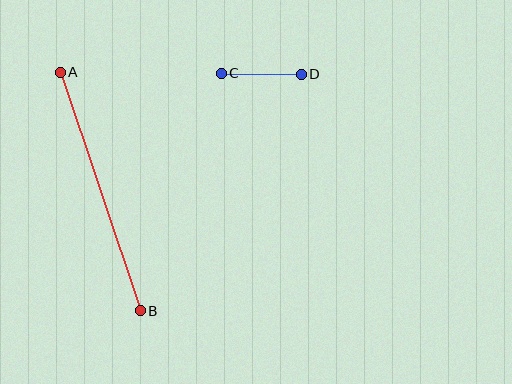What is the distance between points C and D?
The distance is approximately 80 pixels.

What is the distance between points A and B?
The distance is approximately 252 pixels.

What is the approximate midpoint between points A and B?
The midpoint is at approximately (100, 192) pixels.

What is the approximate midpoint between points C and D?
The midpoint is at approximately (261, 74) pixels.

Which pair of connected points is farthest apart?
Points A and B are farthest apart.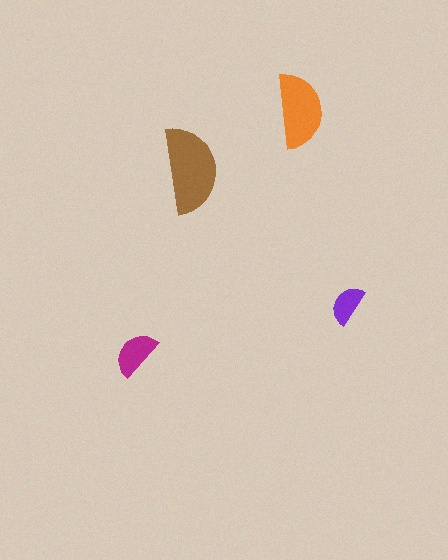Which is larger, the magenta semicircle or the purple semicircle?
The magenta one.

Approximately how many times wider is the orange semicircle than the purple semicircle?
About 2 times wider.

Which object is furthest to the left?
The magenta semicircle is leftmost.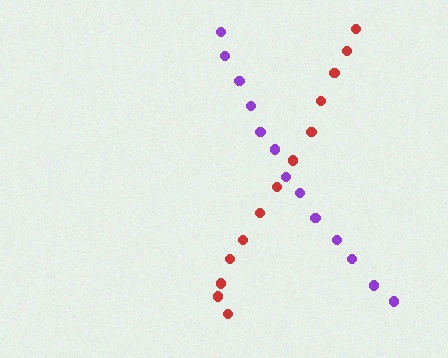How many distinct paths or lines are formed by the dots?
There are 2 distinct paths.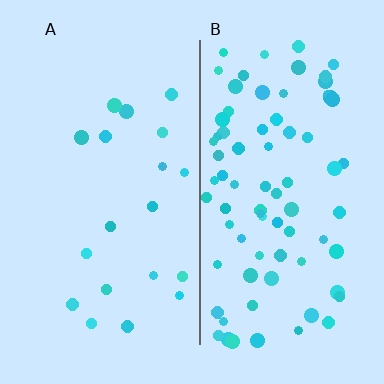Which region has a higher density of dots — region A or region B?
B (the right).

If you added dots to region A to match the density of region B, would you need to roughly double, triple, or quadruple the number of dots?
Approximately quadruple.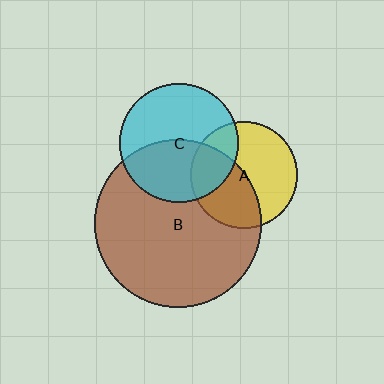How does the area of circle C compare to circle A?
Approximately 1.2 times.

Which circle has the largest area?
Circle B (brown).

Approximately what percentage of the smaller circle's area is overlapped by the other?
Approximately 45%.